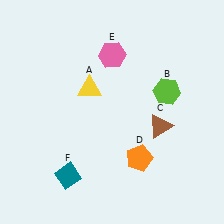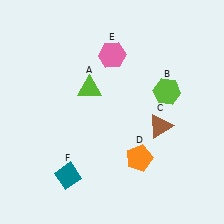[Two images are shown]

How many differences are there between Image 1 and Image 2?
There is 1 difference between the two images.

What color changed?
The triangle (A) changed from yellow in Image 1 to lime in Image 2.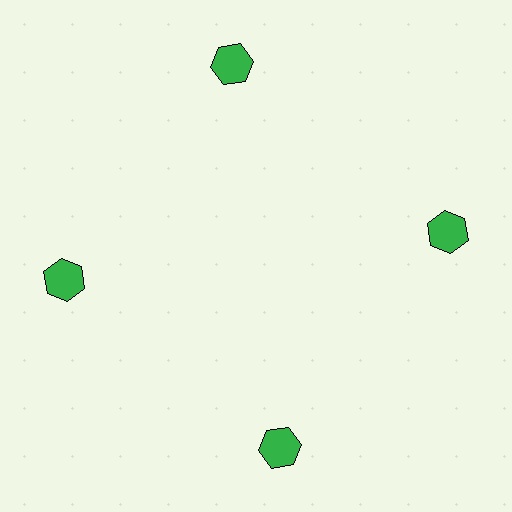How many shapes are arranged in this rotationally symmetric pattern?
There are 4 shapes, arranged in 4 groups of 1.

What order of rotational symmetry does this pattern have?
This pattern has 4-fold rotational symmetry.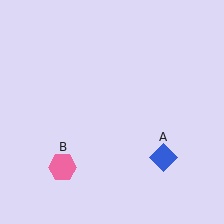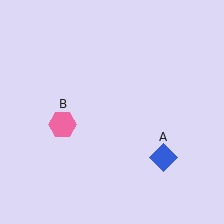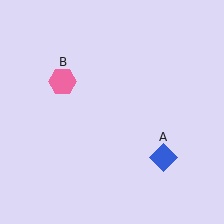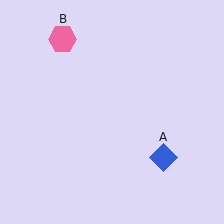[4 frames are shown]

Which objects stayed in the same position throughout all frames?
Blue diamond (object A) remained stationary.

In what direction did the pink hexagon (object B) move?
The pink hexagon (object B) moved up.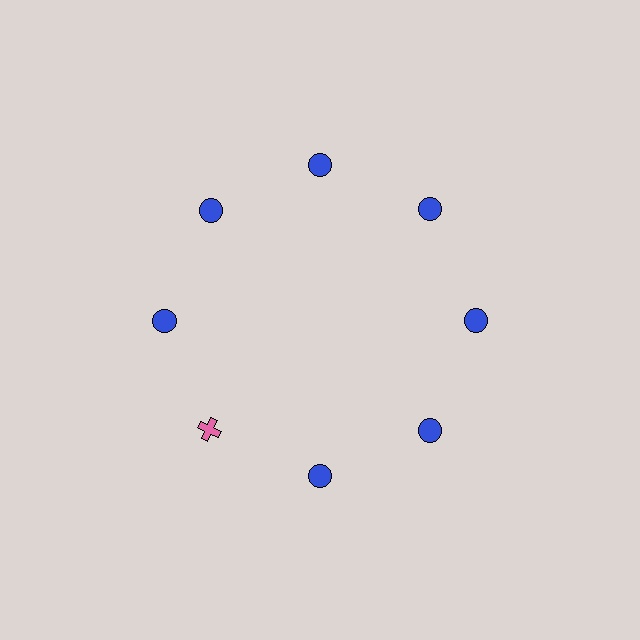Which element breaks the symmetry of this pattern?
The pink cross at roughly the 8 o'clock position breaks the symmetry. All other shapes are blue circles.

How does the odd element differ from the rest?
It differs in both color (pink instead of blue) and shape (cross instead of circle).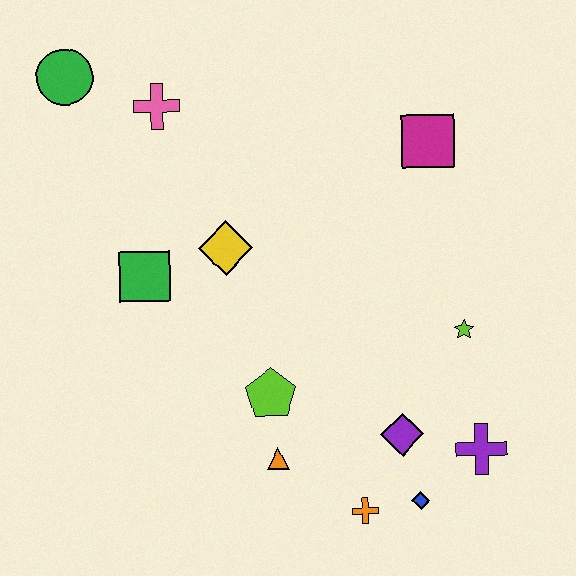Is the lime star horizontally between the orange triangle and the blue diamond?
No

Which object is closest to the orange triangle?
The lime pentagon is closest to the orange triangle.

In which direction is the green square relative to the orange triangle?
The green square is above the orange triangle.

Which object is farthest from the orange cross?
The green circle is farthest from the orange cross.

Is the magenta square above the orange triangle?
Yes